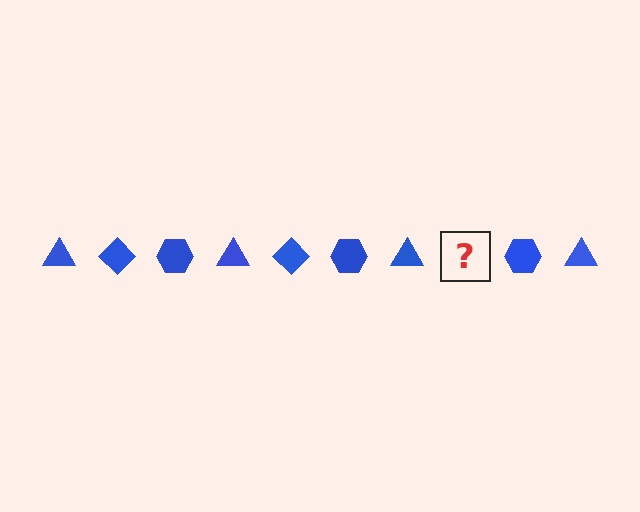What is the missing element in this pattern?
The missing element is a blue diamond.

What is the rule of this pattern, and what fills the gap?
The rule is that the pattern cycles through triangle, diamond, hexagon shapes in blue. The gap should be filled with a blue diamond.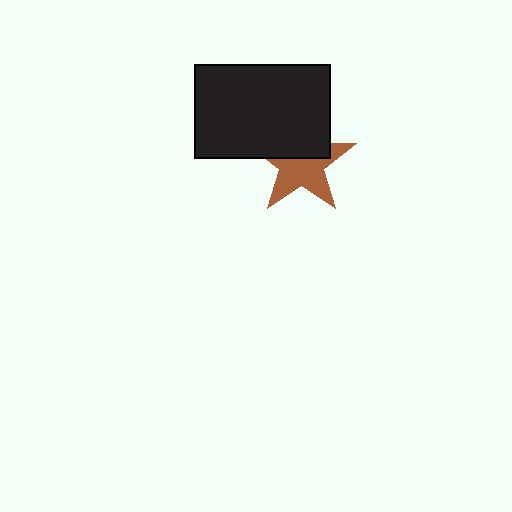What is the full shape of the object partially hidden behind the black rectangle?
The partially hidden object is a brown star.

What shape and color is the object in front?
The object in front is a black rectangle.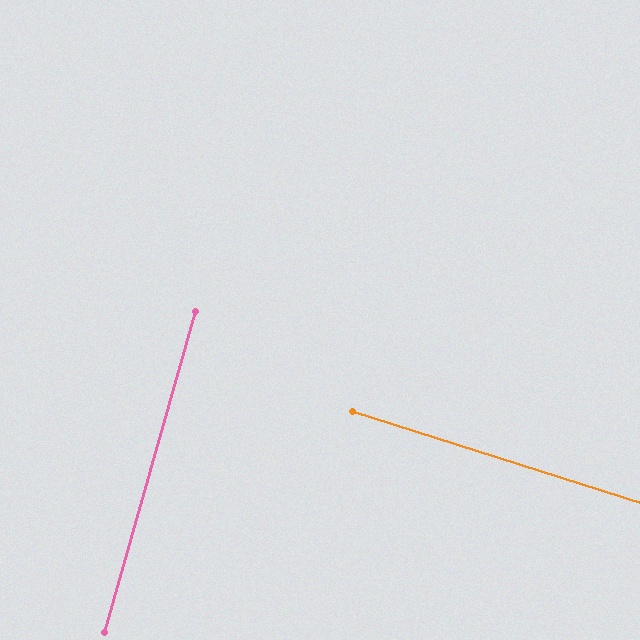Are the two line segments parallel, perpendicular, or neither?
Perpendicular — they meet at approximately 88°.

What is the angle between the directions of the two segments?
Approximately 88 degrees.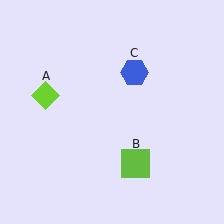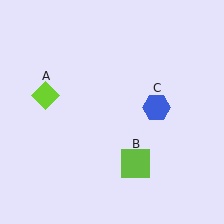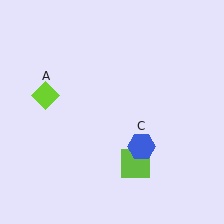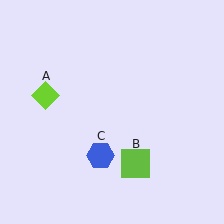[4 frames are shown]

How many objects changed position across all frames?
1 object changed position: blue hexagon (object C).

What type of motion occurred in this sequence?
The blue hexagon (object C) rotated clockwise around the center of the scene.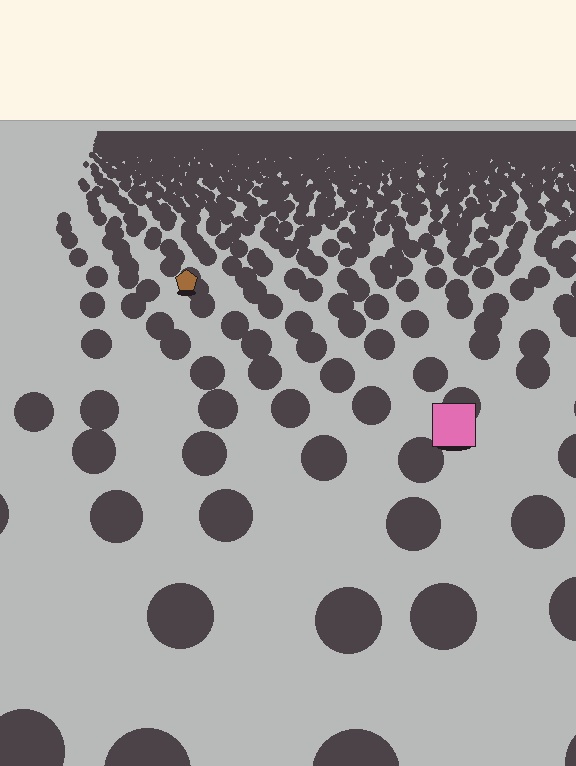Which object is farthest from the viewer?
The brown pentagon is farthest from the viewer. It appears smaller and the ground texture around it is denser.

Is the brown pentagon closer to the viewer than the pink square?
No. The pink square is closer — you can tell from the texture gradient: the ground texture is coarser near it.